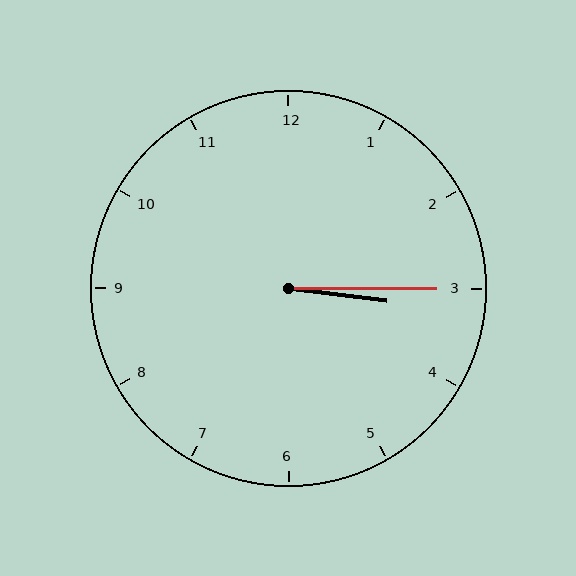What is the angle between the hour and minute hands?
Approximately 8 degrees.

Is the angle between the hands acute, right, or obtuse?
It is acute.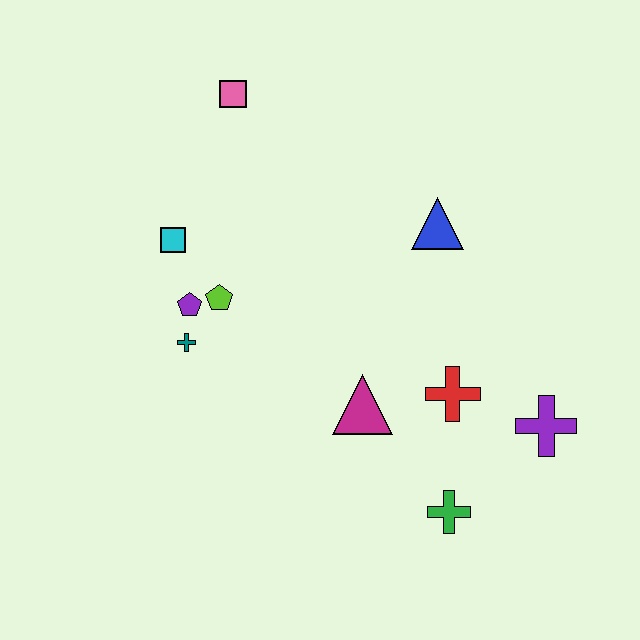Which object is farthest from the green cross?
The pink square is farthest from the green cross.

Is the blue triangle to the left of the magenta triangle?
No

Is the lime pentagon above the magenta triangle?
Yes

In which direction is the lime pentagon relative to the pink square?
The lime pentagon is below the pink square.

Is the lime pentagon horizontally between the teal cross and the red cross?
Yes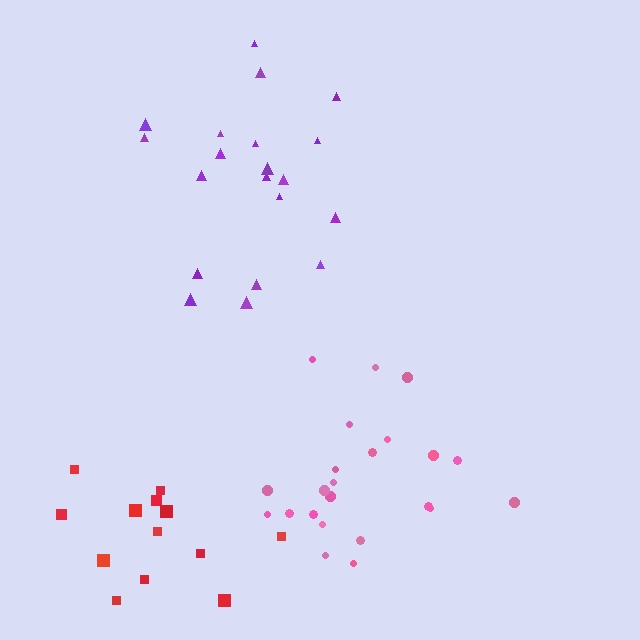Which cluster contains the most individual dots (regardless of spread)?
Pink (23).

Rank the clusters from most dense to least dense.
pink, red, purple.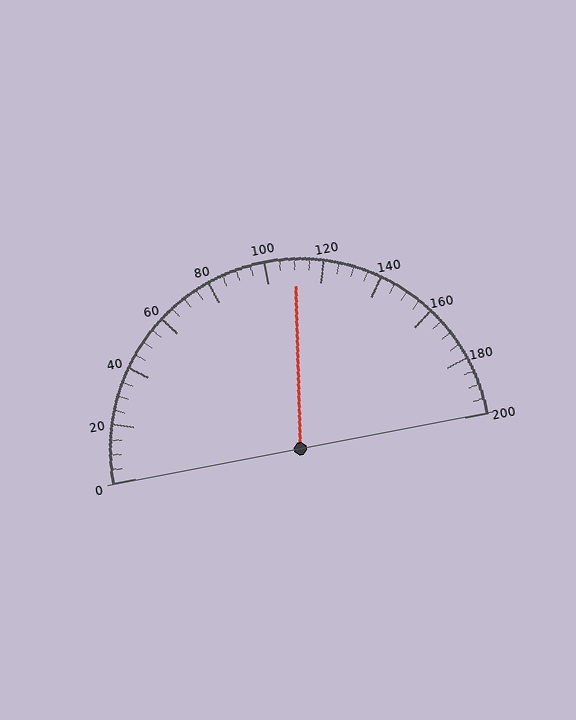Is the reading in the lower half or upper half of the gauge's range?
The reading is in the upper half of the range (0 to 200).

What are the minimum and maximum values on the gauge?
The gauge ranges from 0 to 200.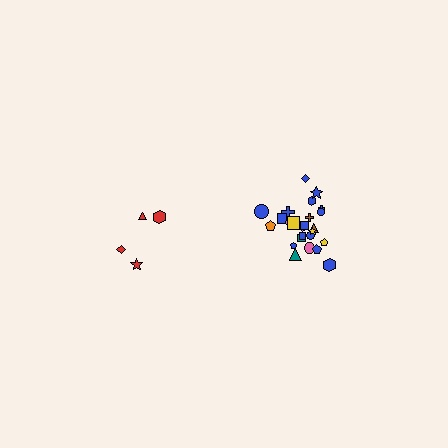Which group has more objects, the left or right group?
The right group.